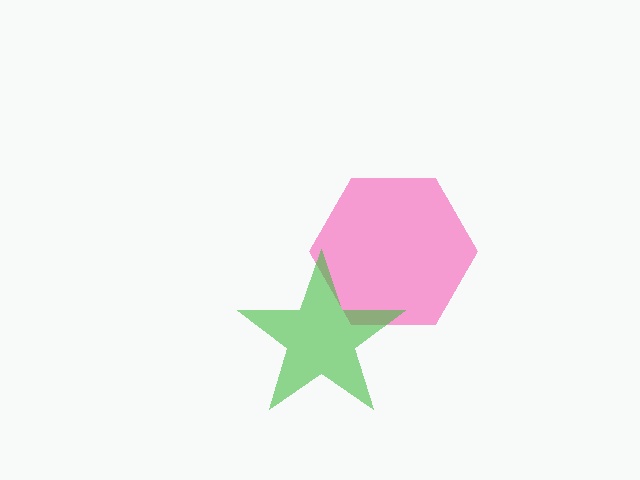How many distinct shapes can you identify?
There are 2 distinct shapes: a pink hexagon, a green star.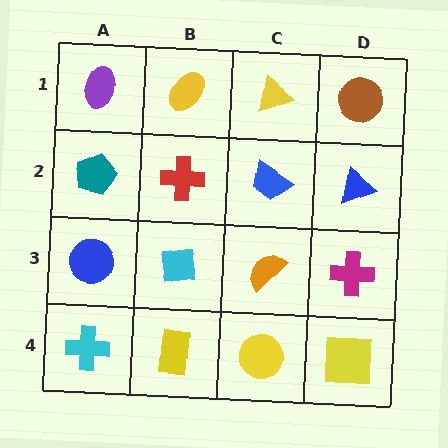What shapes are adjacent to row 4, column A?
A blue circle (row 3, column A), a yellow rectangle (row 4, column B).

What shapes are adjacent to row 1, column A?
A teal pentagon (row 2, column A), a yellow ellipse (row 1, column B).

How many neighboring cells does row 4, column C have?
3.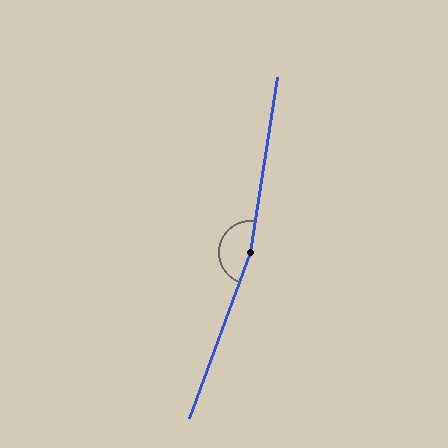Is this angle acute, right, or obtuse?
It is obtuse.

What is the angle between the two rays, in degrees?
Approximately 169 degrees.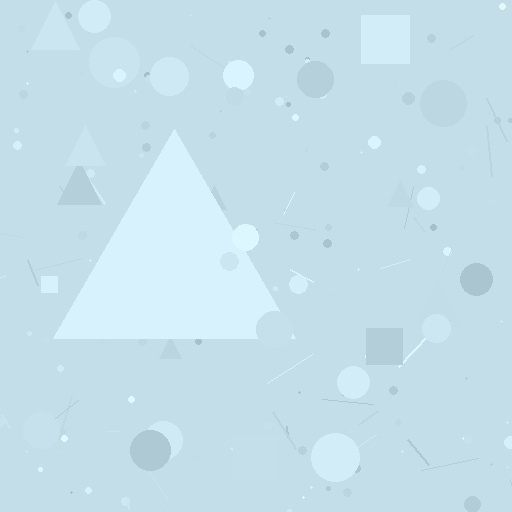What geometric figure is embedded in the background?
A triangle is embedded in the background.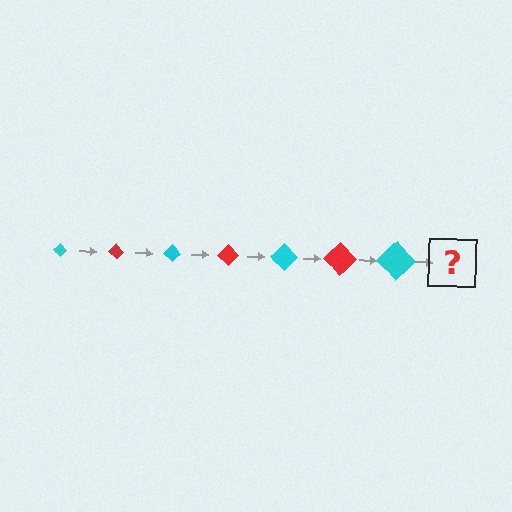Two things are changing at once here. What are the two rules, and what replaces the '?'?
The two rules are that the diamond grows larger each step and the color cycles through cyan and red. The '?' should be a red diamond, larger than the previous one.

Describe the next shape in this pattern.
It should be a red diamond, larger than the previous one.